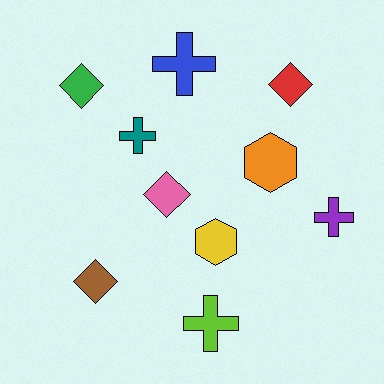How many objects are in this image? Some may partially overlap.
There are 10 objects.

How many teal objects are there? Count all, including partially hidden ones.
There is 1 teal object.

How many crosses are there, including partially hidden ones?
There are 4 crosses.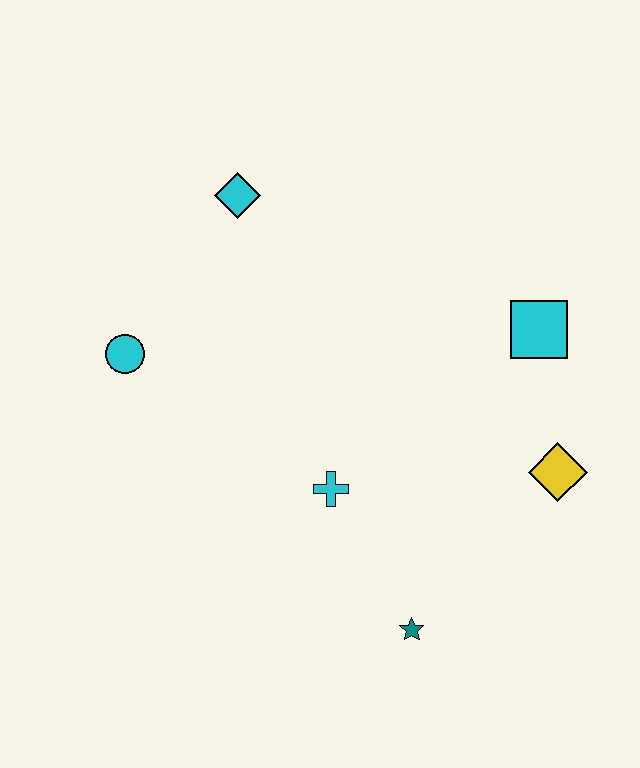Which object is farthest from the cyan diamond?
The teal star is farthest from the cyan diamond.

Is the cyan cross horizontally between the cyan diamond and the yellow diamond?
Yes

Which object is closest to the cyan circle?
The cyan diamond is closest to the cyan circle.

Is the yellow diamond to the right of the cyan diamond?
Yes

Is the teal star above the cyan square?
No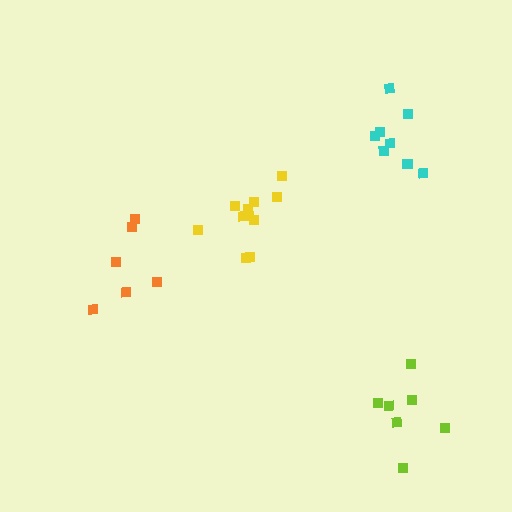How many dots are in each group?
Group 1: 6 dots, Group 2: 12 dots, Group 3: 8 dots, Group 4: 7 dots (33 total).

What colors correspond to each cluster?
The clusters are colored: orange, yellow, cyan, lime.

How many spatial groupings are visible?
There are 4 spatial groupings.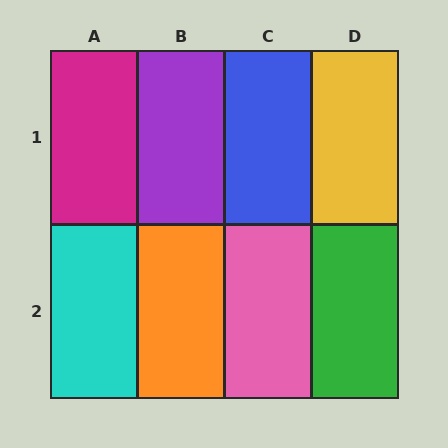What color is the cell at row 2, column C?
Pink.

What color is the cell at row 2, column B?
Orange.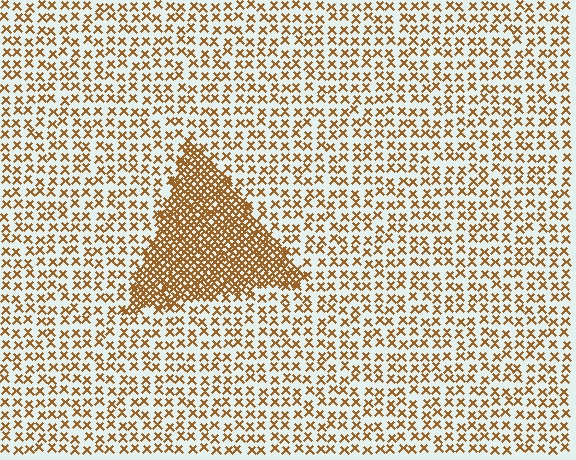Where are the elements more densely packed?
The elements are more densely packed inside the triangle boundary.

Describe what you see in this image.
The image contains small brown elements arranged at two different densities. A triangle-shaped region is visible where the elements are more densely packed than the surrounding area.